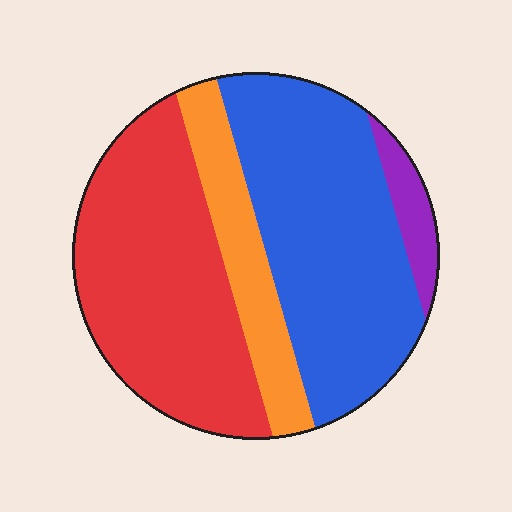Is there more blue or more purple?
Blue.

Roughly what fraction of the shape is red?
Red takes up about three eighths (3/8) of the shape.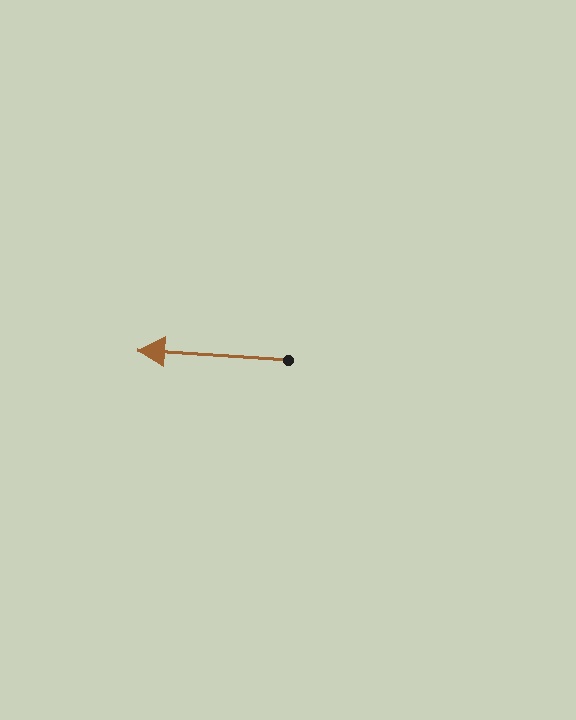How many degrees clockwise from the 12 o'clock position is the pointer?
Approximately 274 degrees.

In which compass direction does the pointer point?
West.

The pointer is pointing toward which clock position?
Roughly 9 o'clock.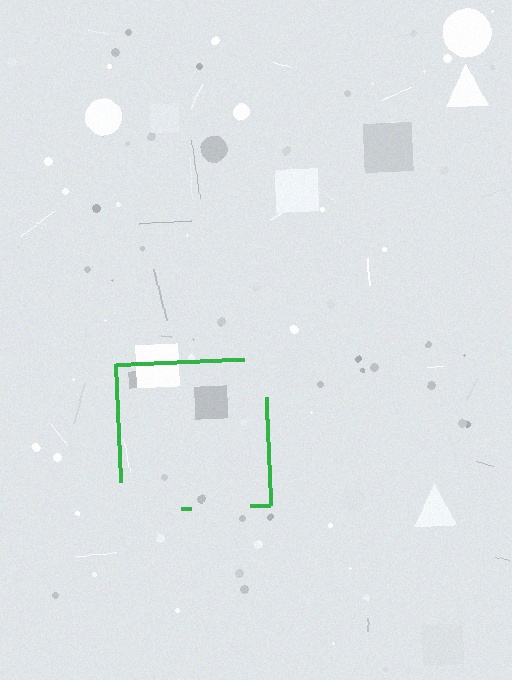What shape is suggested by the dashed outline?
The dashed outline suggests a square.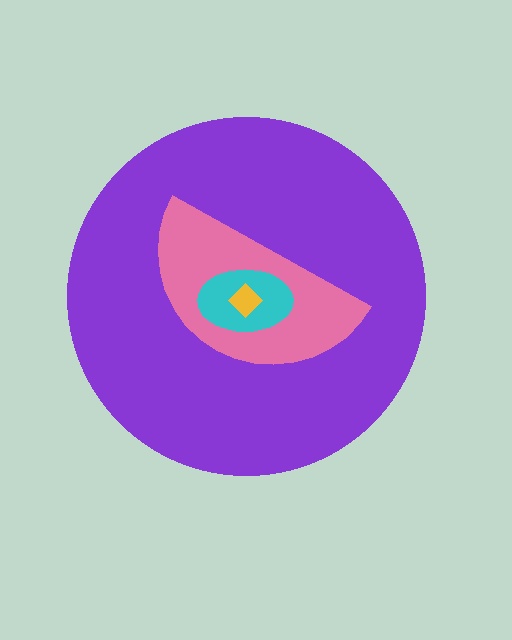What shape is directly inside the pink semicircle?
The cyan ellipse.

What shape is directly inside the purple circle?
The pink semicircle.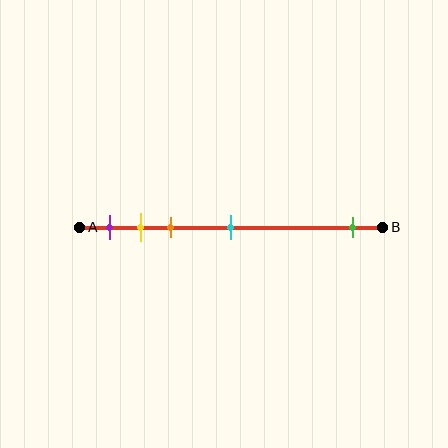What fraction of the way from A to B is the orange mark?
The orange mark is approximately 30% (0.3) of the way from A to B.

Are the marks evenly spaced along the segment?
No, the marks are not evenly spaced.